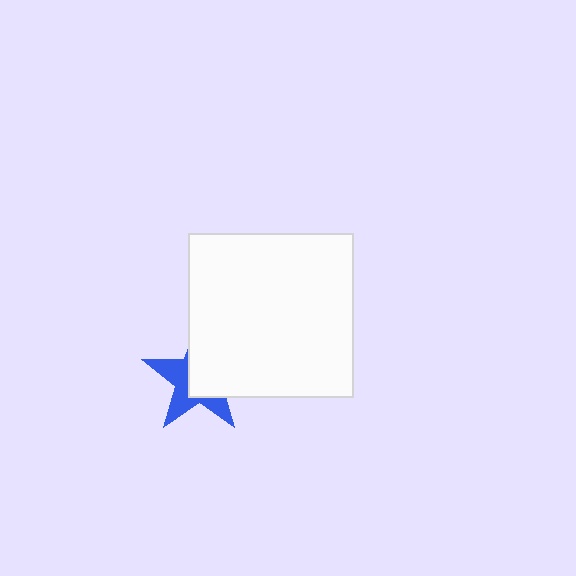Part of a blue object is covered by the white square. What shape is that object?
It is a star.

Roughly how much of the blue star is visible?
A small part of it is visible (roughly 45%).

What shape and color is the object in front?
The object in front is a white square.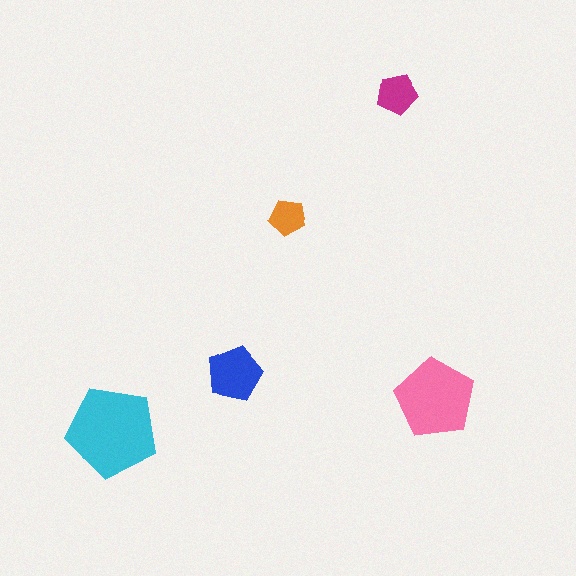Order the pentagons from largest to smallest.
the cyan one, the pink one, the blue one, the magenta one, the orange one.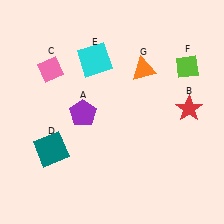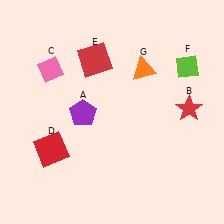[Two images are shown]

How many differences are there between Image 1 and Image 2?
There are 2 differences between the two images.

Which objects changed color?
D changed from teal to red. E changed from cyan to red.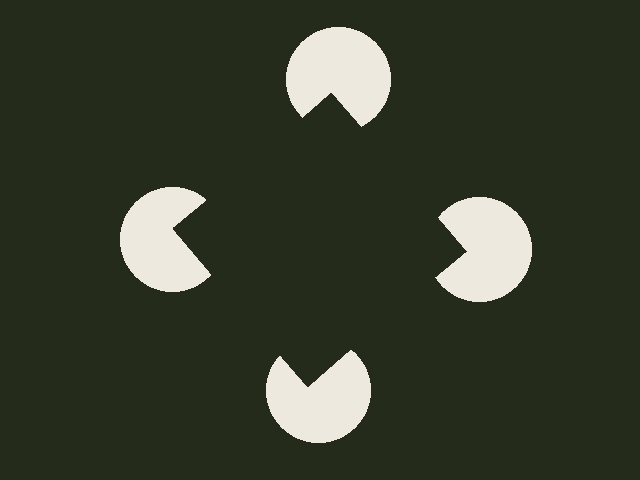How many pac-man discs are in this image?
There are 4 — one at each vertex of the illusory square.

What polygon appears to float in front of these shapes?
An illusory square — its edges are inferred from the aligned wedge cuts in the pac-man discs, not physically drawn.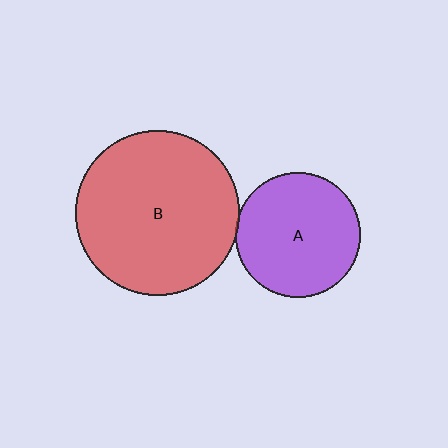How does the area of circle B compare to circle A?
Approximately 1.7 times.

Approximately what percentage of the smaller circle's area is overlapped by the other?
Approximately 5%.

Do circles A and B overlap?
Yes.